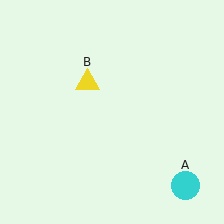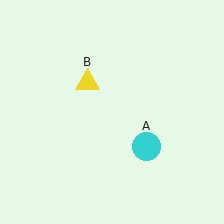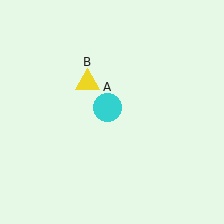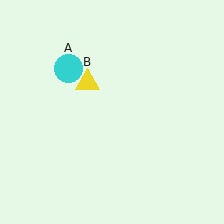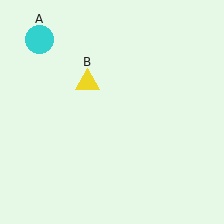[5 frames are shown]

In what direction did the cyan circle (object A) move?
The cyan circle (object A) moved up and to the left.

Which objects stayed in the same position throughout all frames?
Yellow triangle (object B) remained stationary.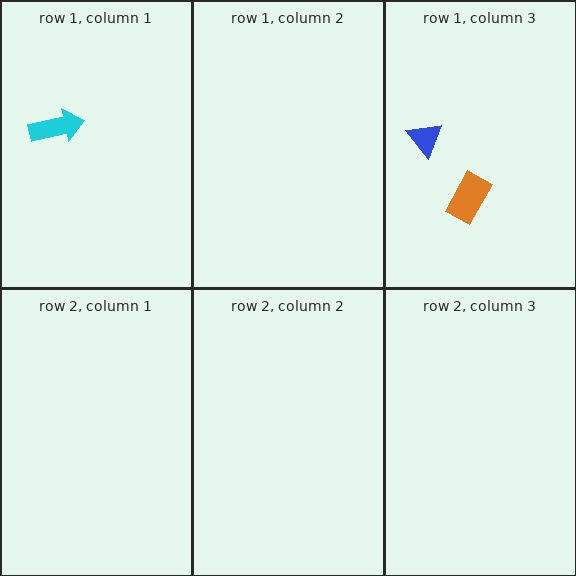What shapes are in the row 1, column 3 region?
The orange rectangle, the blue triangle.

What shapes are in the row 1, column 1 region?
The cyan arrow.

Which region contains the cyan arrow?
The row 1, column 1 region.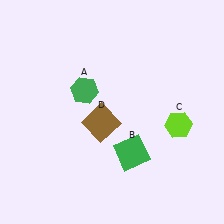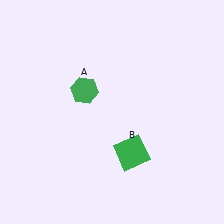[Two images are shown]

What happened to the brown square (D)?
The brown square (D) was removed in Image 2. It was in the bottom-left area of Image 1.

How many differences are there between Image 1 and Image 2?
There are 2 differences between the two images.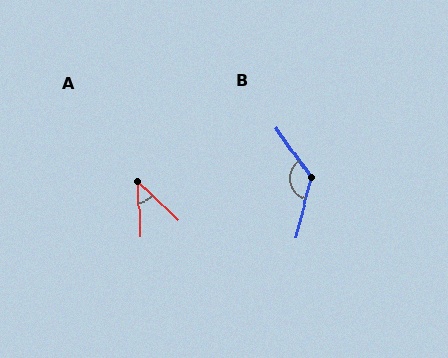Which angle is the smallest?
A, at approximately 44 degrees.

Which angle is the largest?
B, at approximately 130 degrees.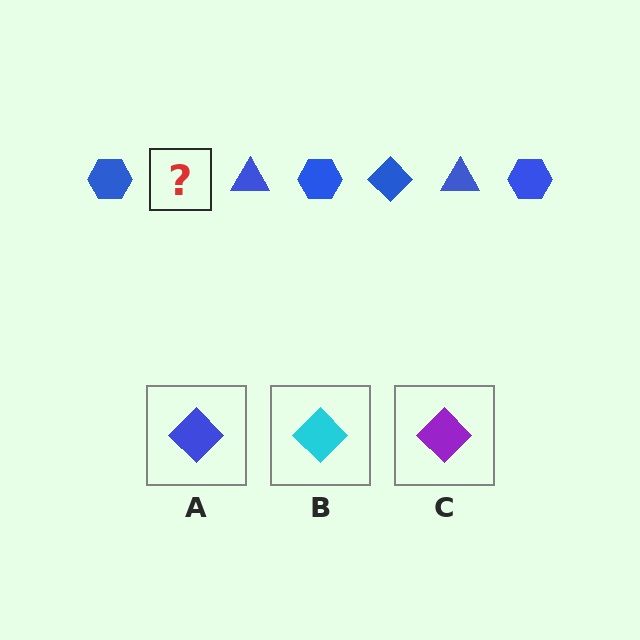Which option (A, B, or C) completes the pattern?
A.